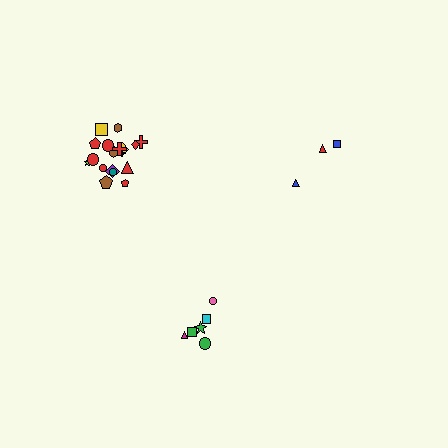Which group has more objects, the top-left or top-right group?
The top-left group.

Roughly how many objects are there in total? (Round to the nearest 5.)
Roughly 25 objects in total.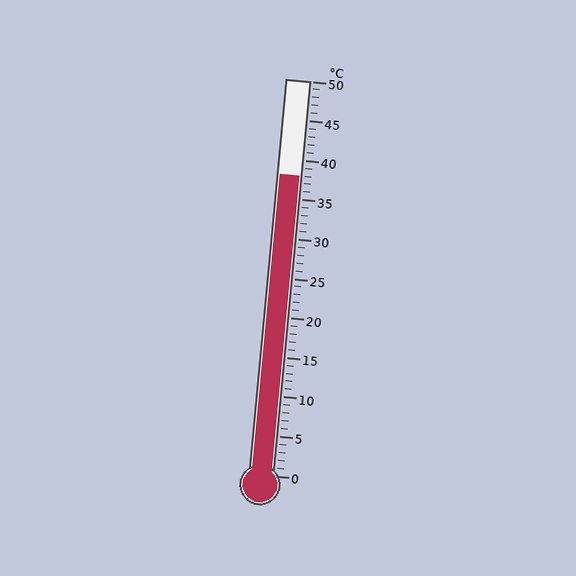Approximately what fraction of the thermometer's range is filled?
The thermometer is filled to approximately 75% of its range.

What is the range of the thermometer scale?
The thermometer scale ranges from 0°C to 50°C.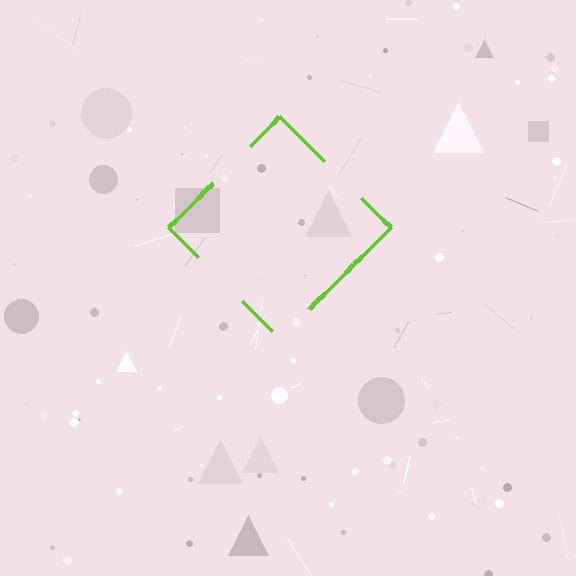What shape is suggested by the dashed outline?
The dashed outline suggests a diamond.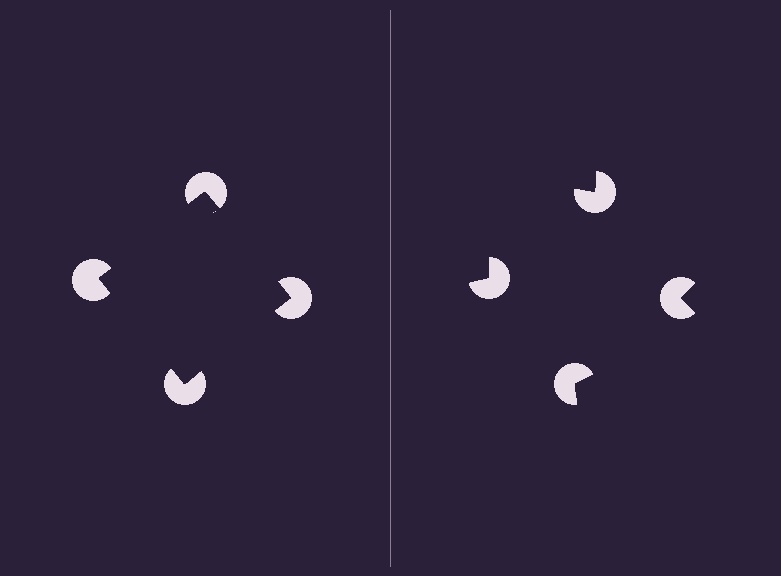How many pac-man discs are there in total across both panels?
8 — 4 on each side.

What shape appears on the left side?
An illusory square.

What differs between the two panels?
The pac-man discs are positioned identically on both sides; only the wedge orientations differ. On the left they align to a square; on the right they are misaligned.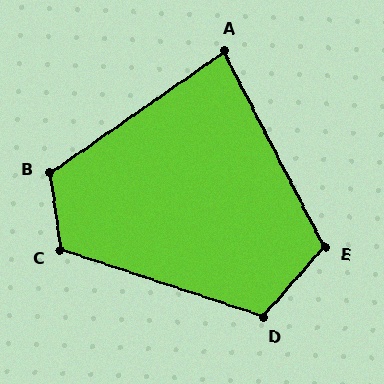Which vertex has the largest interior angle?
B, at approximately 117 degrees.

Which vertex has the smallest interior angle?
A, at approximately 83 degrees.